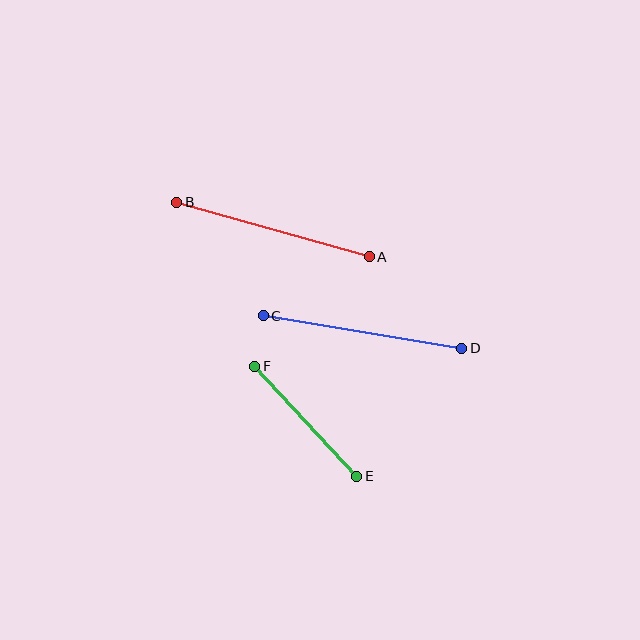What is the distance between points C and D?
The distance is approximately 201 pixels.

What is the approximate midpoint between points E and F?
The midpoint is at approximately (306, 421) pixels.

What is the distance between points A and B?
The distance is approximately 200 pixels.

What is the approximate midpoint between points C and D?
The midpoint is at approximately (362, 332) pixels.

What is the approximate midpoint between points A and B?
The midpoint is at approximately (273, 230) pixels.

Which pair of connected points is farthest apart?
Points C and D are farthest apart.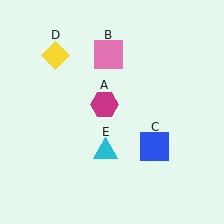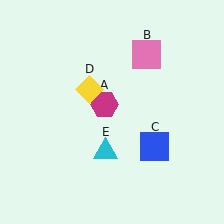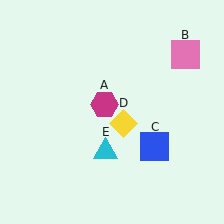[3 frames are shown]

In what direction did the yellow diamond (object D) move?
The yellow diamond (object D) moved down and to the right.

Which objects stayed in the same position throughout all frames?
Magenta hexagon (object A) and blue square (object C) and cyan triangle (object E) remained stationary.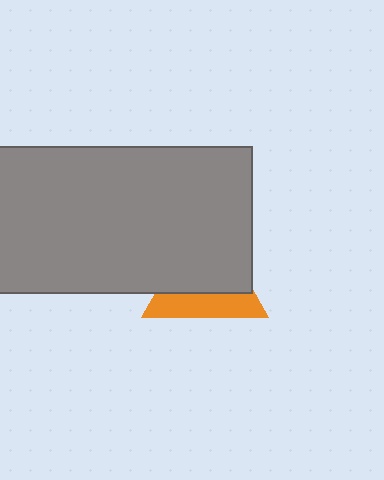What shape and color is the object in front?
The object in front is a gray rectangle.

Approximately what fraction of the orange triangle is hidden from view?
Roughly 62% of the orange triangle is hidden behind the gray rectangle.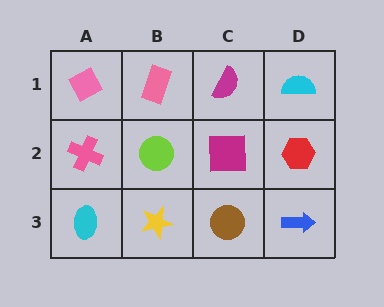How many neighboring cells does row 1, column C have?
3.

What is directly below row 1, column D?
A red hexagon.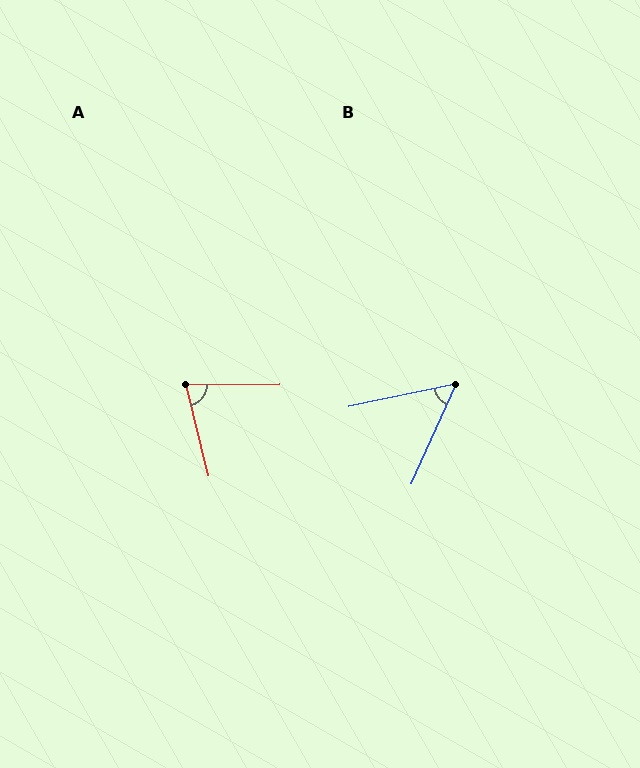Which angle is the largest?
A, at approximately 76 degrees.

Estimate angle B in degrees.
Approximately 54 degrees.